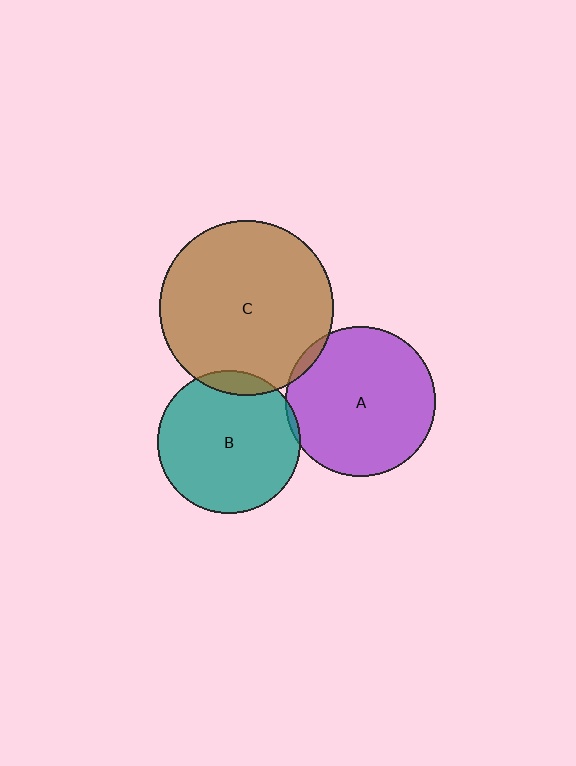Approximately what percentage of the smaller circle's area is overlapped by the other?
Approximately 5%.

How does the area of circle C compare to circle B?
Approximately 1.5 times.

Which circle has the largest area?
Circle C (brown).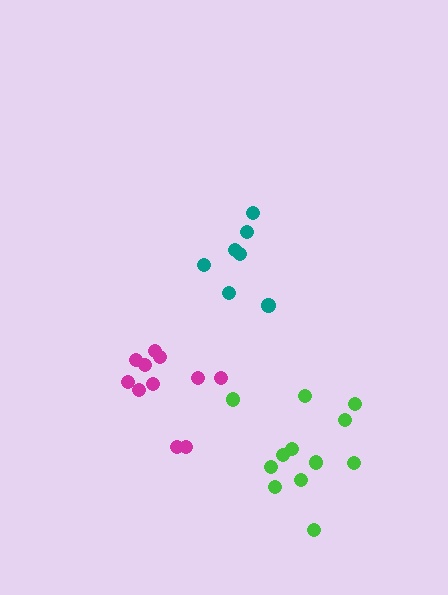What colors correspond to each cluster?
The clusters are colored: teal, green, magenta.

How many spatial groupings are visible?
There are 3 spatial groupings.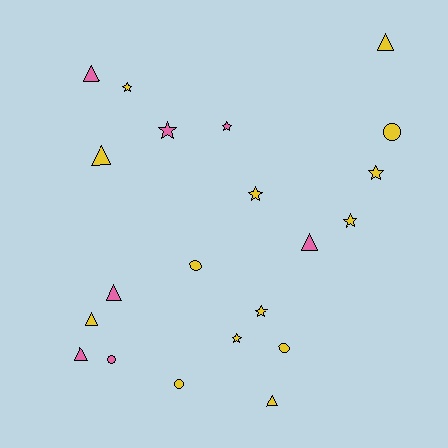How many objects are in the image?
There are 21 objects.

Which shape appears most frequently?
Triangle, with 8 objects.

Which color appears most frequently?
Yellow, with 14 objects.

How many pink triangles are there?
There are 4 pink triangles.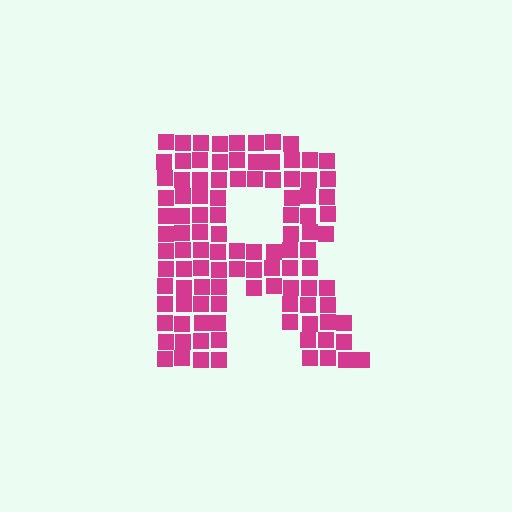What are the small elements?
The small elements are squares.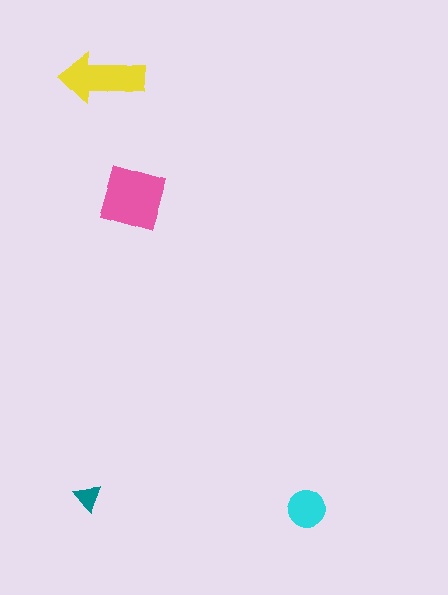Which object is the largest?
The pink diamond.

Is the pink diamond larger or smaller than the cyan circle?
Larger.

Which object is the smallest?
The teal triangle.